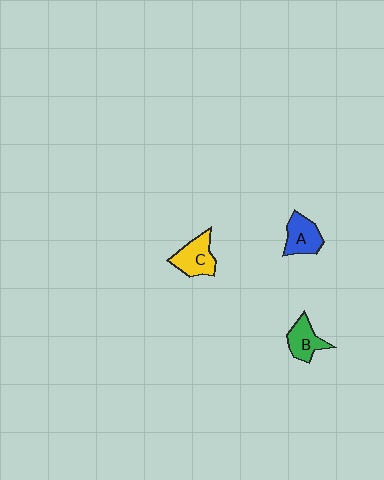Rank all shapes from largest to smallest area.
From largest to smallest: C (yellow), A (blue), B (green).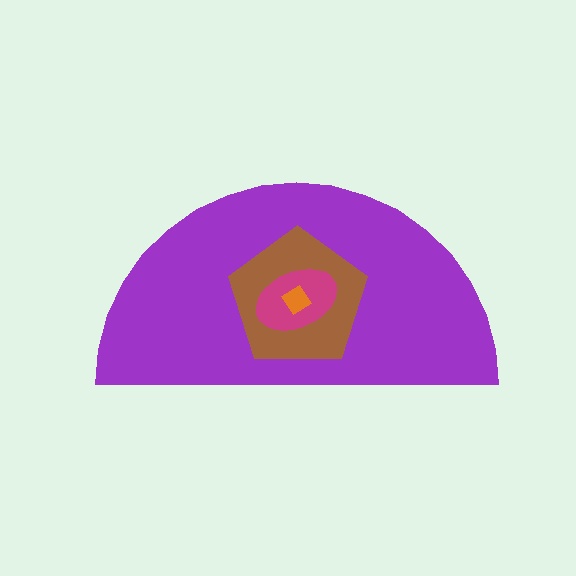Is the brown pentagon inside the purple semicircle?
Yes.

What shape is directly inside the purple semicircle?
The brown pentagon.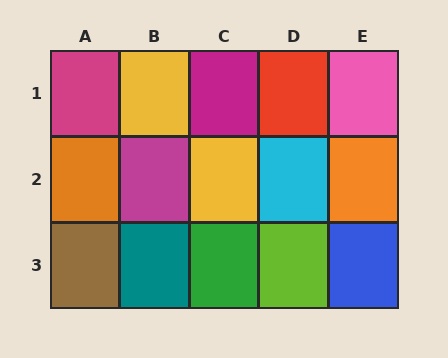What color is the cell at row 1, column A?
Magenta.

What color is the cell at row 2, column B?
Magenta.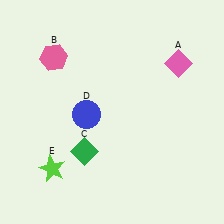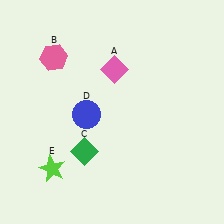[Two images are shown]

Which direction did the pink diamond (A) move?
The pink diamond (A) moved left.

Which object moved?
The pink diamond (A) moved left.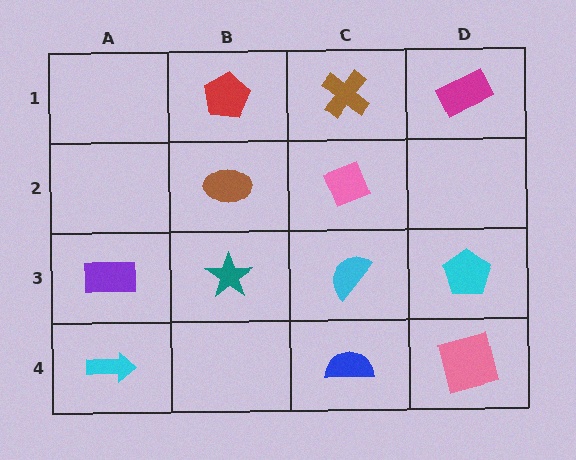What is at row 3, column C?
A cyan semicircle.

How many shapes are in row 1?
3 shapes.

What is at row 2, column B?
A brown ellipse.